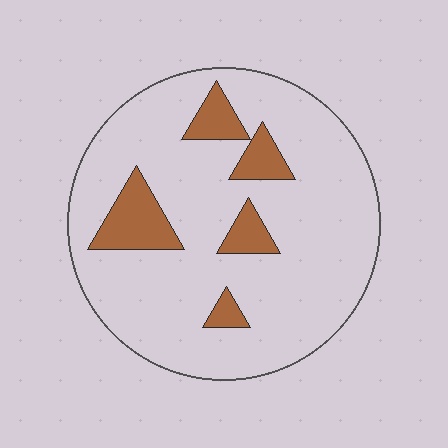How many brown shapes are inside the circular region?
5.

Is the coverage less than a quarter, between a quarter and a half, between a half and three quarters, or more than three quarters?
Less than a quarter.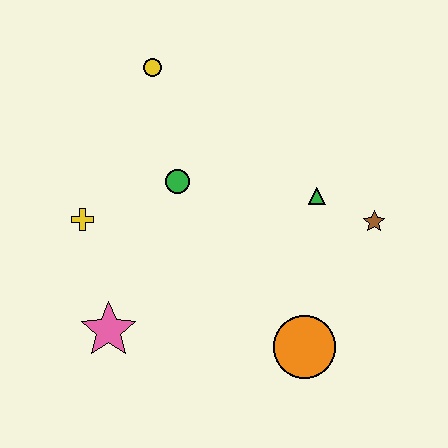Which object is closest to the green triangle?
The brown star is closest to the green triangle.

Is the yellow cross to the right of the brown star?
No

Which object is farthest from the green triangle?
The pink star is farthest from the green triangle.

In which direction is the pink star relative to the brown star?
The pink star is to the left of the brown star.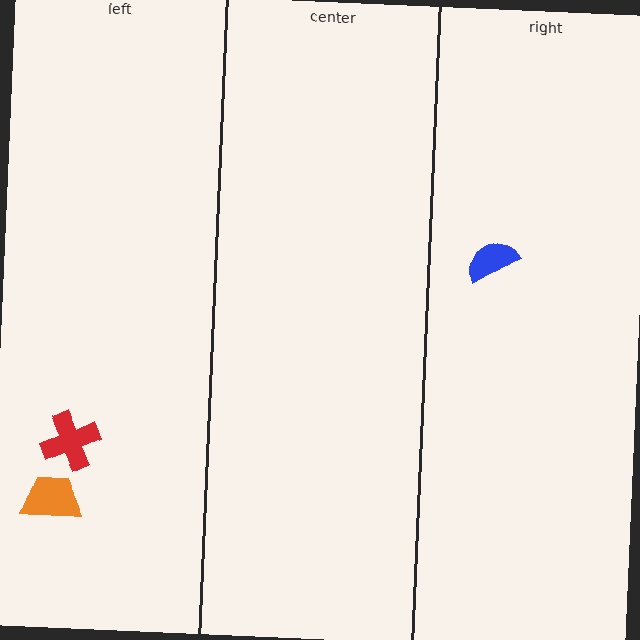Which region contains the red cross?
The left region.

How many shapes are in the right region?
1.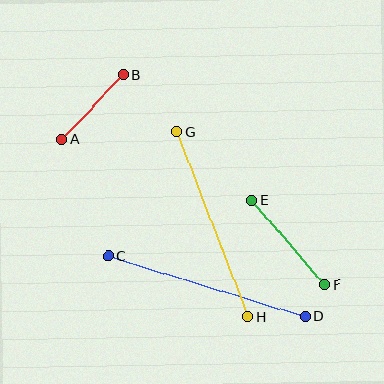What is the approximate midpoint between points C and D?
The midpoint is at approximately (207, 286) pixels.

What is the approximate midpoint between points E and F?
The midpoint is at approximately (288, 242) pixels.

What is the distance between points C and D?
The distance is approximately 206 pixels.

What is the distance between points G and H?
The distance is approximately 198 pixels.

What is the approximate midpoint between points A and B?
The midpoint is at approximately (92, 107) pixels.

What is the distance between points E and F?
The distance is approximately 111 pixels.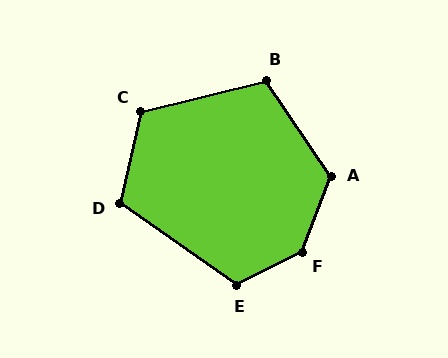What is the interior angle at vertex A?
Approximately 125 degrees (obtuse).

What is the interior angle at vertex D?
Approximately 112 degrees (obtuse).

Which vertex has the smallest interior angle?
B, at approximately 110 degrees.